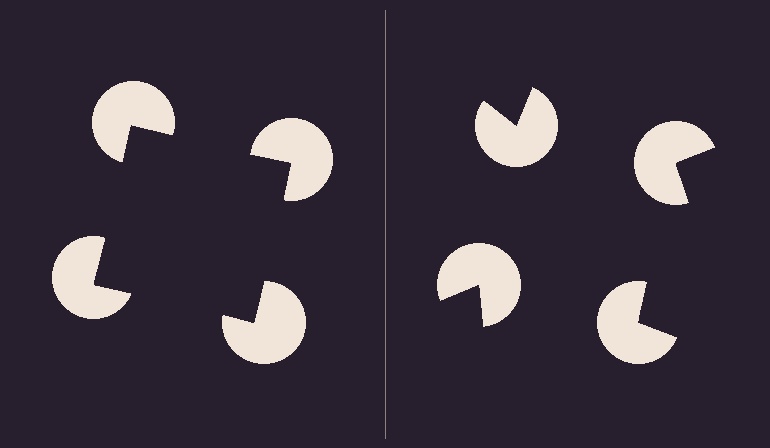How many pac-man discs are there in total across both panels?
8 — 4 on each side.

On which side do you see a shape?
An illusory square appears on the left side. On the right side the wedge cuts are rotated, so no coherent shape forms.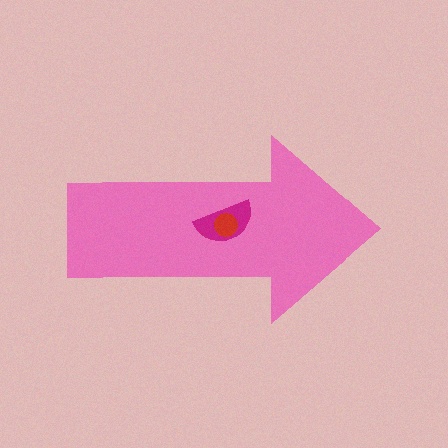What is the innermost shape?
The red circle.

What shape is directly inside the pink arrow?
The magenta semicircle.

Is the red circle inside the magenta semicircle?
Yes.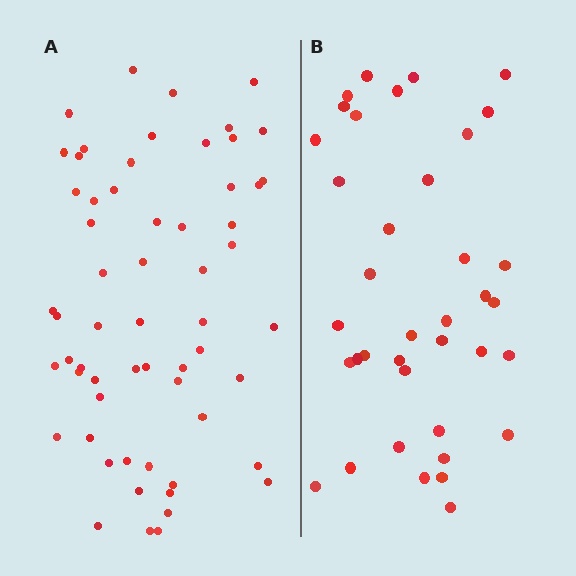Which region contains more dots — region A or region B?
Region A (the left region) has more dots.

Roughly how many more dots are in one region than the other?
Region A has approximately 20 more dots than region B.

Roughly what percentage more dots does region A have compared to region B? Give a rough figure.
About 60% more.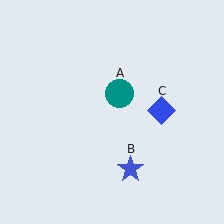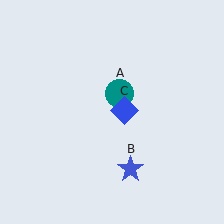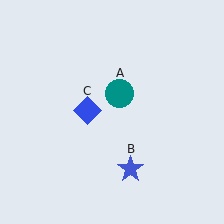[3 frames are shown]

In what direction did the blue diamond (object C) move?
The blue diamond (object C) moved left.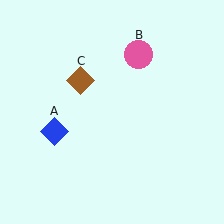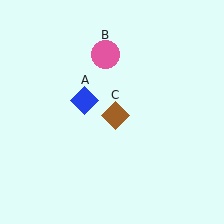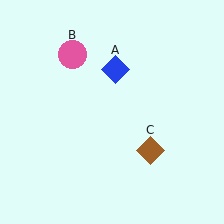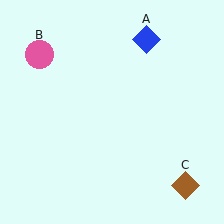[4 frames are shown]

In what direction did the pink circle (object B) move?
The pink circle (object B) moved left.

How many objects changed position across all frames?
3 objects changed position: blue diamond (object A), pink circle (object B), brown diamond (object C).